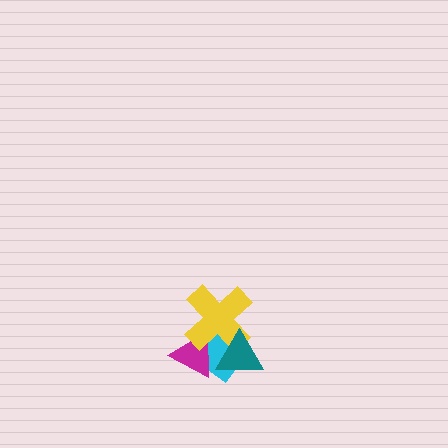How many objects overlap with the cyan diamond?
3 objects overlap with the cyan diamond.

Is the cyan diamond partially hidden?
Yes, it is partially covered by another shape.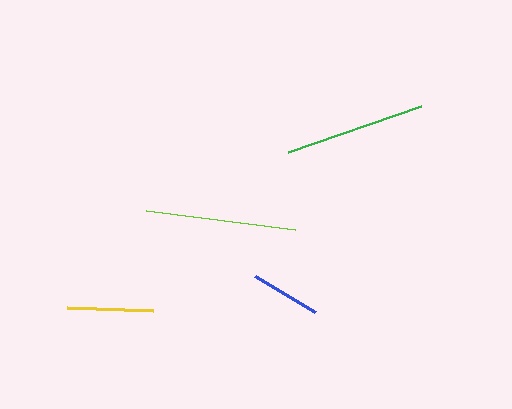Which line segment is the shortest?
The blue line is the shortest at approximately 70 pixels.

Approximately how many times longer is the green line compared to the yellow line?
The green line is approximately 1.6 times the length of the yellow line.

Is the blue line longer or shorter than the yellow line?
The yellow line is longer than the blue line.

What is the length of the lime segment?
The lime segment is approximately 150 pixels long.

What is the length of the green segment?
The green segment is approximately 141 pixels long.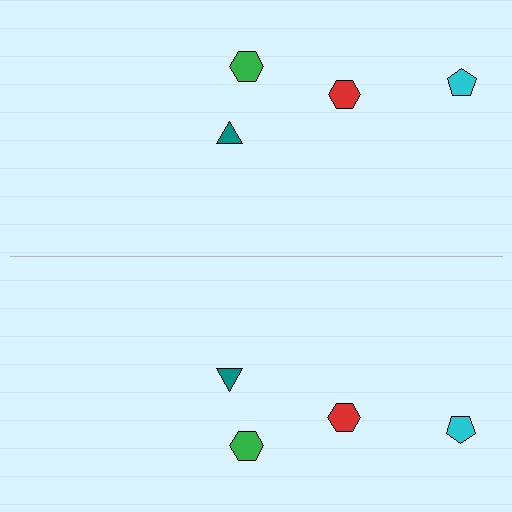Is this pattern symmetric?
Yes, this pattern has bilateral (reflection) symmetry.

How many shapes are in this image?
There are 8 shapes in this image.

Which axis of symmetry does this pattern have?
The pattern has a horizontal axis of symmetry running through the center of the image.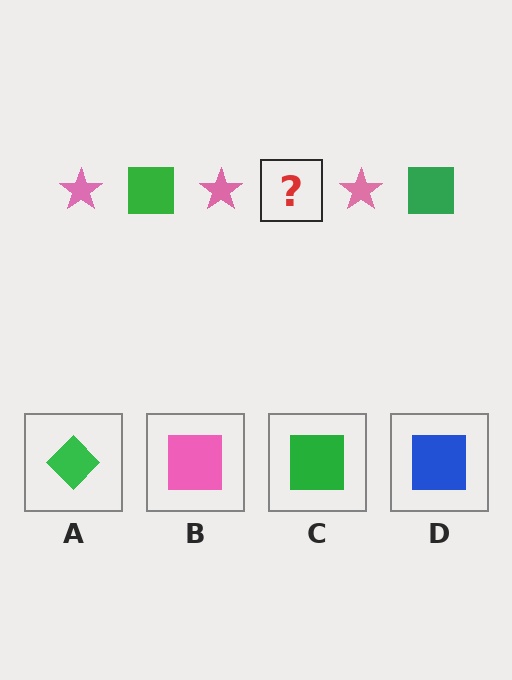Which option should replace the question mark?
Option C.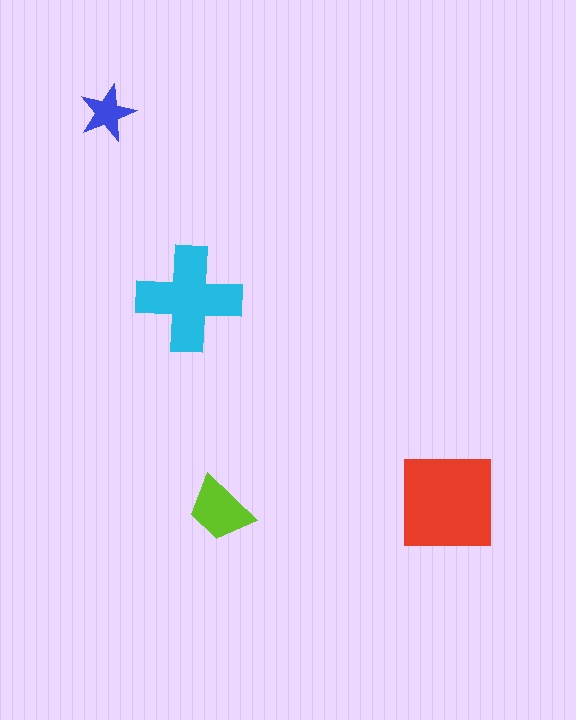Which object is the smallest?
The blue star.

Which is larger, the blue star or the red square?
The red square.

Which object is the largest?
The red square.